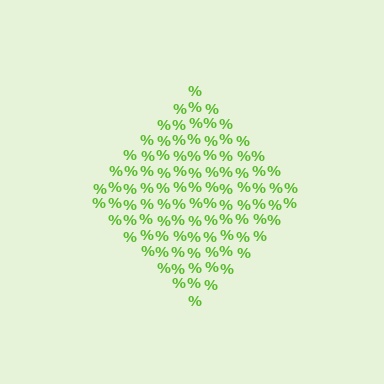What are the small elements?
The small elements are percent signs.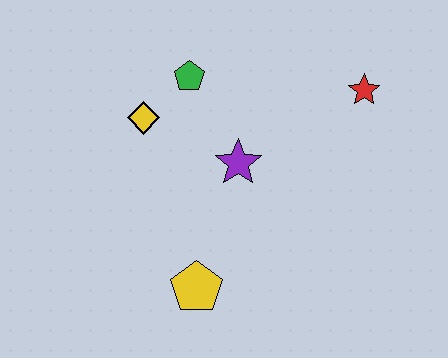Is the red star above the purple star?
Yes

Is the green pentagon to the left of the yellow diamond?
No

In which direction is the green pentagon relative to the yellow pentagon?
The green pentagon is above the yellow pentagon.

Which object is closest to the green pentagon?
The yellow diamond is closest to the green pentagon.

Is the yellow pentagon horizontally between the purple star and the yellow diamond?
Yes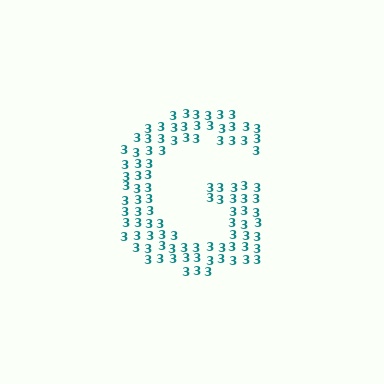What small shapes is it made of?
It is made of small digit 3's.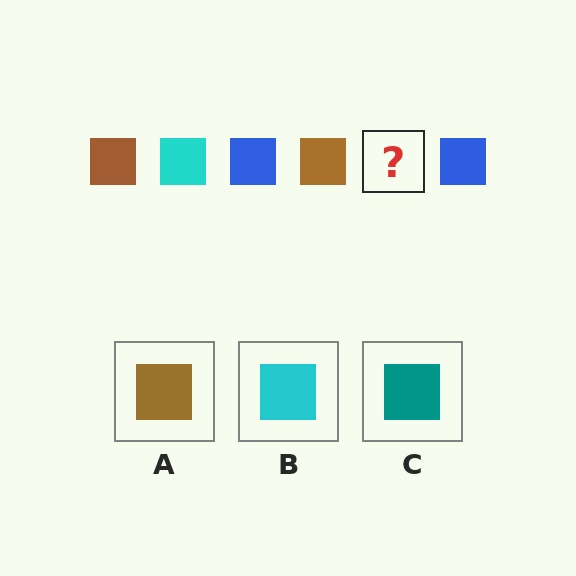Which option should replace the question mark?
Option B.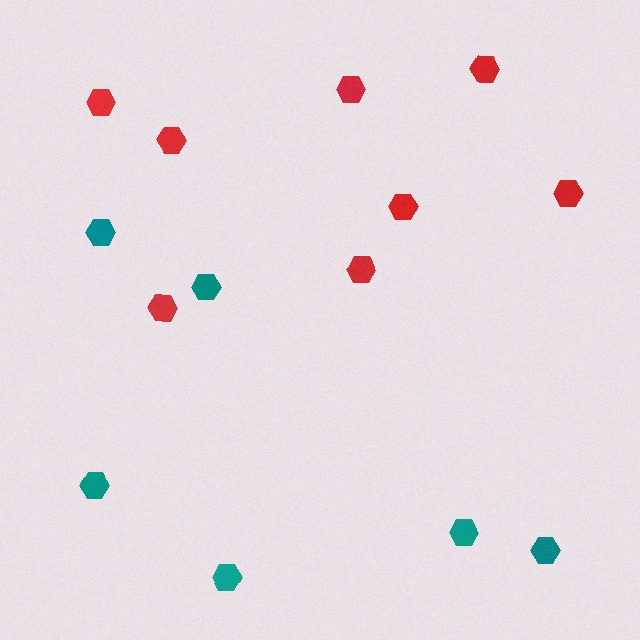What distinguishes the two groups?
There are 2 groups: one group of red hexagons (8) and one group of teal hexagons (6).